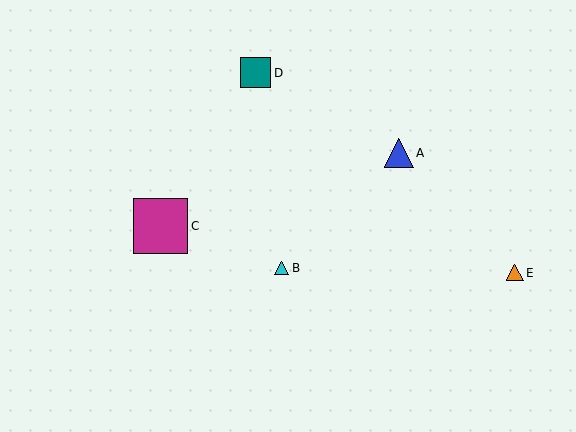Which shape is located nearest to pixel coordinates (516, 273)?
The orange triangle (labeled E) at (515, 273) is nearest to that location.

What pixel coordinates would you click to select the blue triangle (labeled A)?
Click at (399, 153) to select the blue triangle A.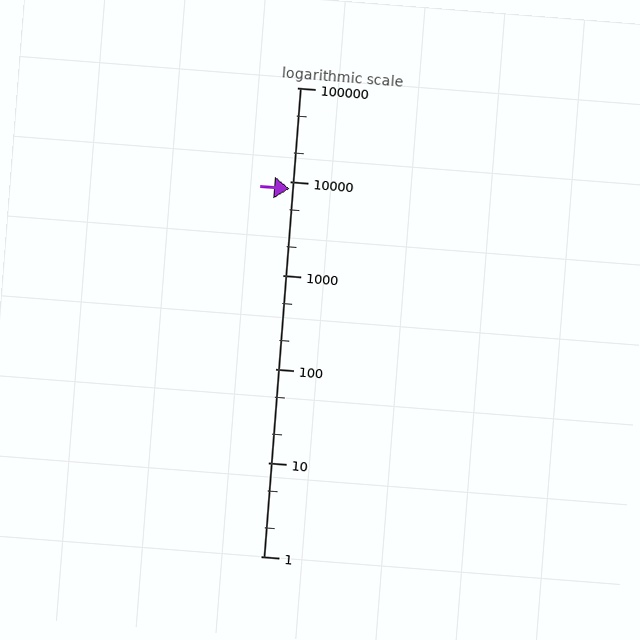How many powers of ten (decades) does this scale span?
The scale spans 5 decades, from 1 to 100000.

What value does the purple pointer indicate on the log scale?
The pointer indicates approximately 8400.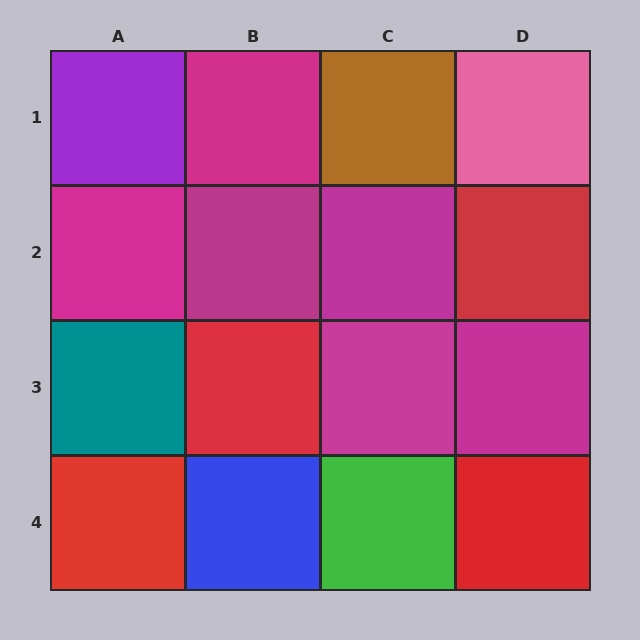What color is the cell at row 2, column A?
Magenta.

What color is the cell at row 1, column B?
Magenta.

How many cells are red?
4 cells are red.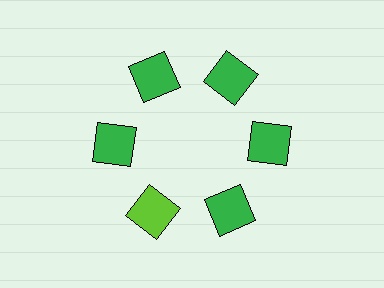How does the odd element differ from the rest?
It has a different color: lime instead of green.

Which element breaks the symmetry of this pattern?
The lime square at roughly the 7 o'clock position breaks the symmetry. All other shapes are green squares.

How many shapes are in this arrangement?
There are 6 shapes arranged in a ring pattern.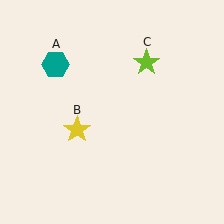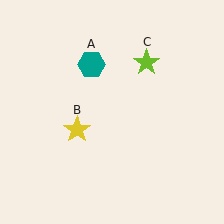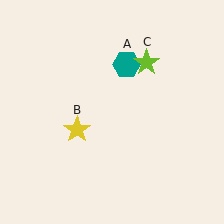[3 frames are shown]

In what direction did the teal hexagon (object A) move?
The teal hexagon (object A) moved right.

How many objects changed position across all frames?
1 object changed position: teal hexagon (object A).